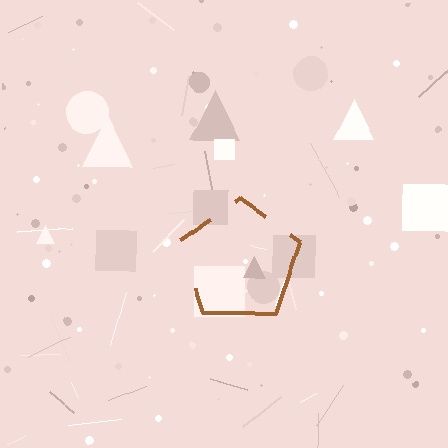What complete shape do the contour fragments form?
The contour fragments form a pentagon.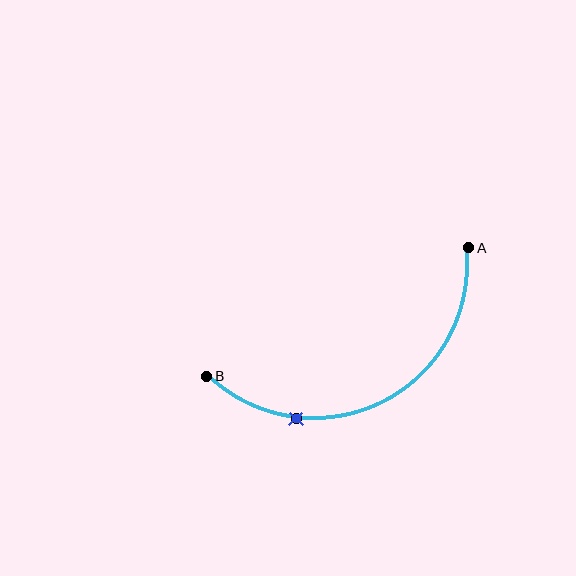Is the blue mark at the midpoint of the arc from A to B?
No. The blue mark lies on the arc but is closer to endpoint B. The arc midpoint would be at the point on the curve equidistant along the arc from both A and B.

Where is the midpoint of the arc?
The arc midpoint is the point on the curve farthest from the straight line joining A and B. It sits below that line.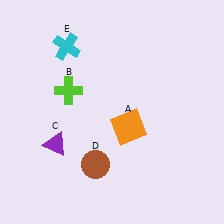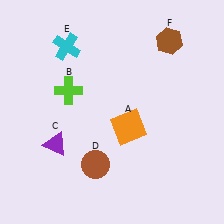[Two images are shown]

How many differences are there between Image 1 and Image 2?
There is 1 difference between the two images.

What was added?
A brown hexagon (F) was added in Image 2.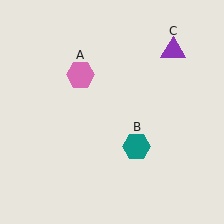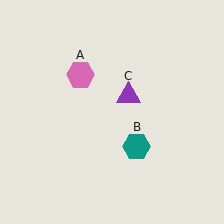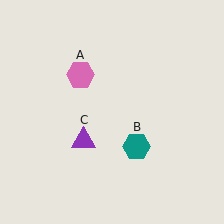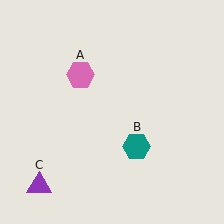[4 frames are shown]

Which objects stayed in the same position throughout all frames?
Pink hexagon (object A) and teal hexagon (object B) remained stationary.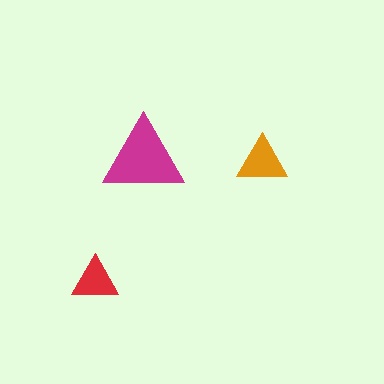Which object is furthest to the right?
The orange triangle is rightmost.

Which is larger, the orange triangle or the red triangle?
The orange one.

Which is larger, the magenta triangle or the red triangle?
The magenta one.